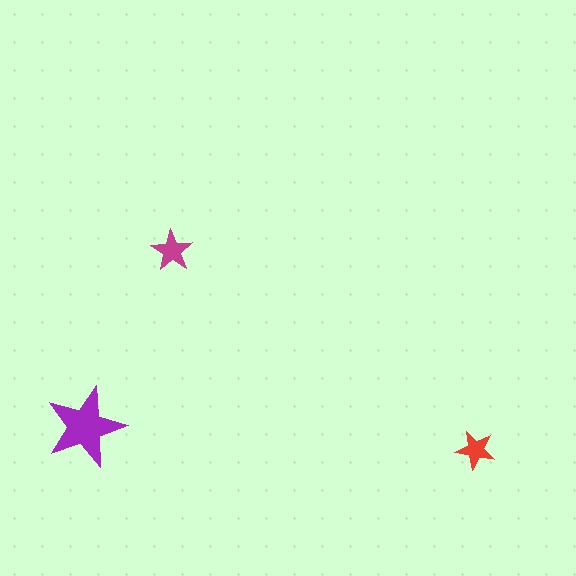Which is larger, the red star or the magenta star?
The magenta one.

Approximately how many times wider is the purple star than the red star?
About 2 times wider.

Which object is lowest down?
The red star is bottommost.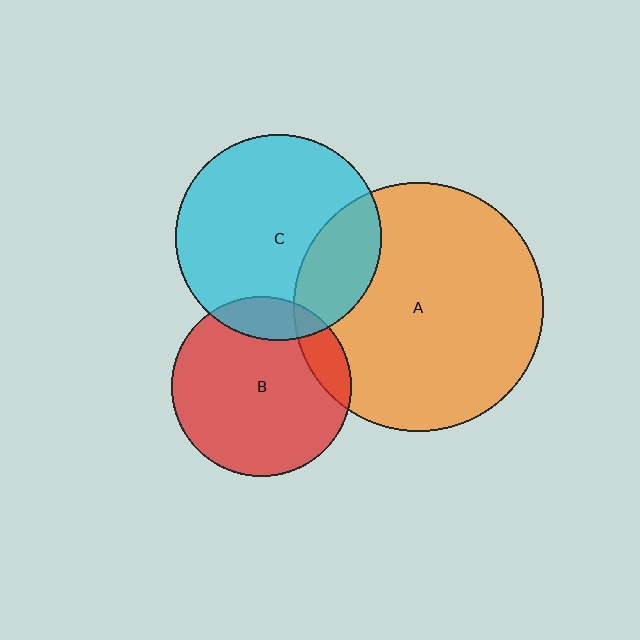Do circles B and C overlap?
Yes.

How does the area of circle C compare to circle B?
Approximately 1.3 times.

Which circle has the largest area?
Circle A (orange).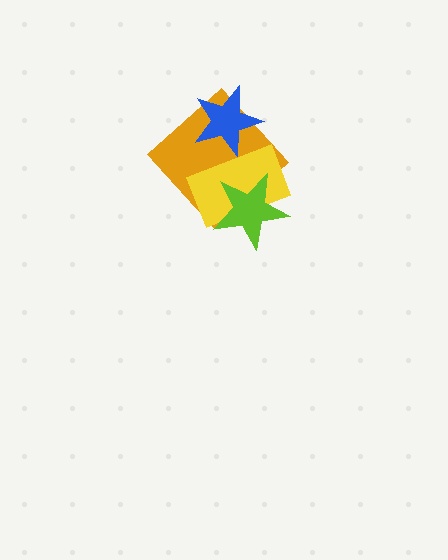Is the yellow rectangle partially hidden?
Yes, it is partially covered by another shape.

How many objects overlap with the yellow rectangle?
3 objects overlap with the yellow rectangle.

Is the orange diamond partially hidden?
Yes, it is partially covered by another shape.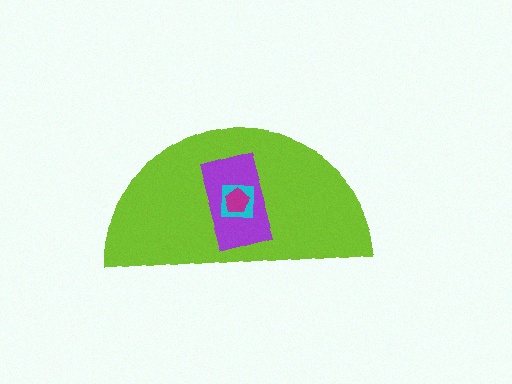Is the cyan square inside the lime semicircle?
Yes.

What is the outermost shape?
The lime semicircle.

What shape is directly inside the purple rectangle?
The cyan square.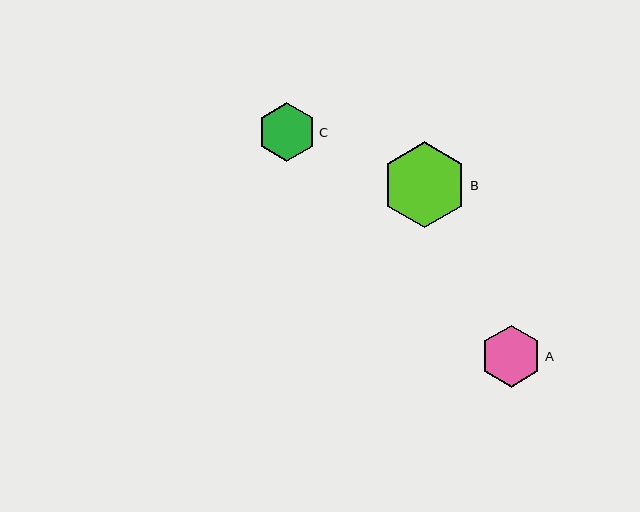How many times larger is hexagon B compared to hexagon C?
Hexagon B is approximately 1.5 times the size of hexagon C.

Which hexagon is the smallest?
Hexagon C is the smallest with a size of approximately 58 pixels.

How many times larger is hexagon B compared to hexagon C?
Hexagon B is approximately 1.5 times the size of hexagon C.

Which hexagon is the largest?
Hexagon B is the largest with a size of approximately 86 pixels.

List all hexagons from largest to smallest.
From largest to smallest: B, A, C.